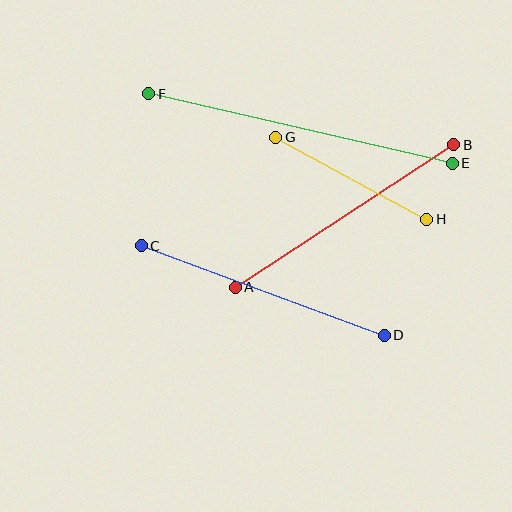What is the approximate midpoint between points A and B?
The midpoint is at approximately (344, 216) pixels.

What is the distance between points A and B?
The distance is approximately 261 pixels.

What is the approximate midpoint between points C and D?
The midpoint is at approximately (263, 291) pixels.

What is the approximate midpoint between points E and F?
The midpoint is at approximately (300, 129) pixels.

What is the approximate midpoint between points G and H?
The midpoint is at approximately (351, 178) pixels.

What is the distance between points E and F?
The distance is approximately 311 pixels.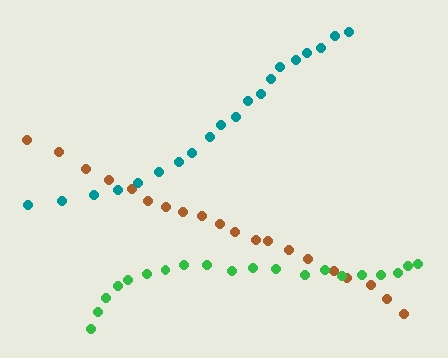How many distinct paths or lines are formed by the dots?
There are 3 distinct paths.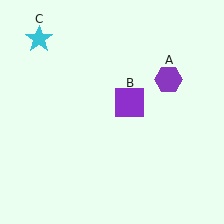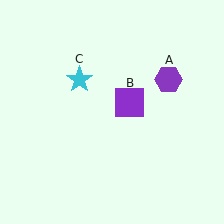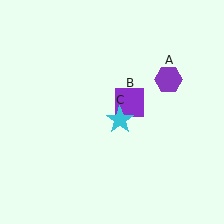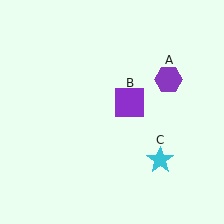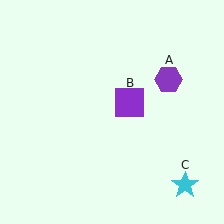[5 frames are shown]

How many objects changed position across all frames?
1 object changed position: cyan star (object C).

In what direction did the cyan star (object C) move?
The cyan star (object C) moved down and to the right.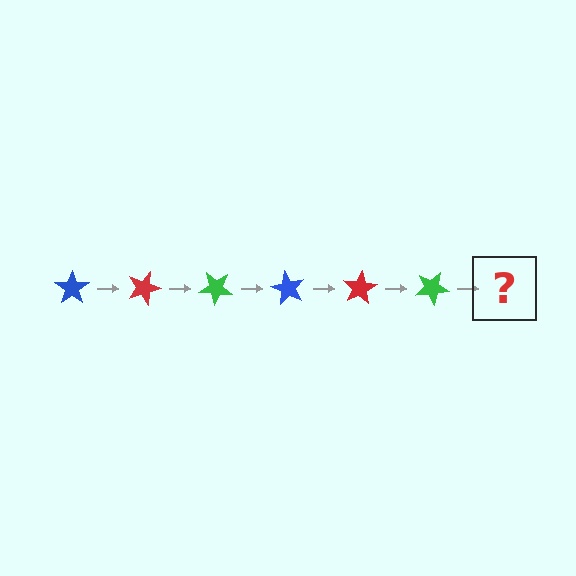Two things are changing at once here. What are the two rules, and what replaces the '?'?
The two rules are that it rotates 20 degrees each step and the color cycles through blue, red, and green. The '?' should be a blue star, rotated 120 degrees from the start.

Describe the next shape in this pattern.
It should be a blue star, rotated 120 degrees from the start.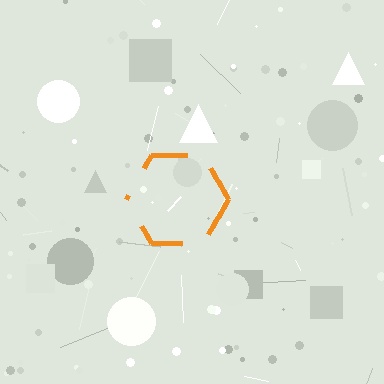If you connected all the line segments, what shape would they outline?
They would outline a hexagon.